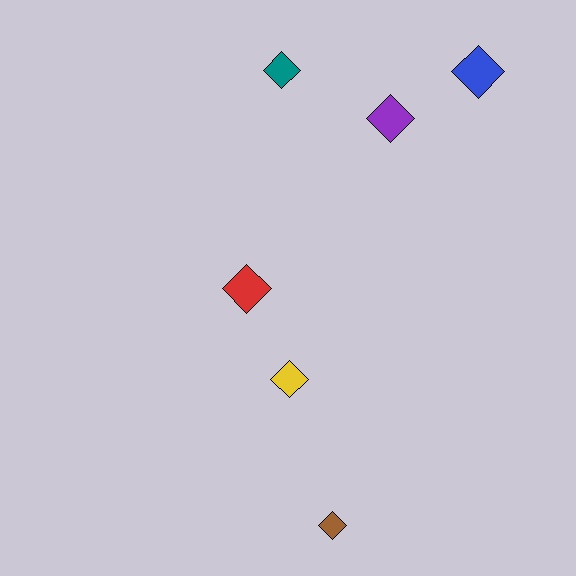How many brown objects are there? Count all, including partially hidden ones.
There is 1 brown object.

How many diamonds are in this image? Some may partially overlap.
There are 6 diamonds.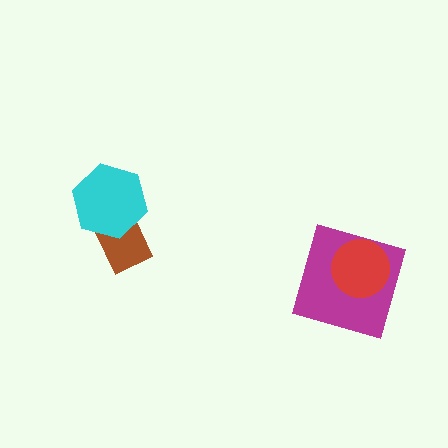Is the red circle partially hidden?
No, no other shape covers it.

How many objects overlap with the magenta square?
1 object overlaps with the magenta square.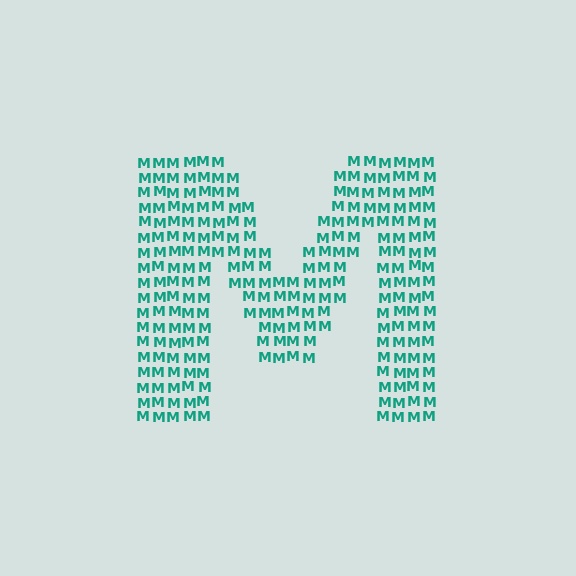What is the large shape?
The large shape is the letter M.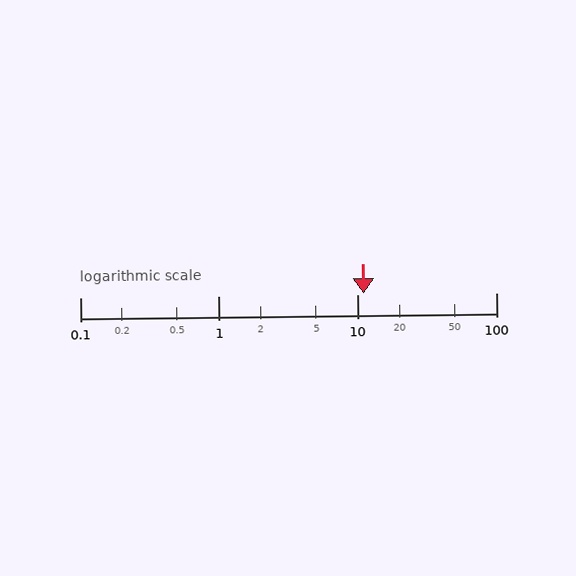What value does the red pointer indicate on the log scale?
The pointer indicates approximately 11.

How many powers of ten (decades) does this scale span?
The scale spans 3 decades, from 0.1 to 100.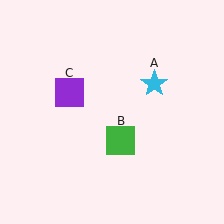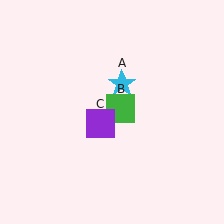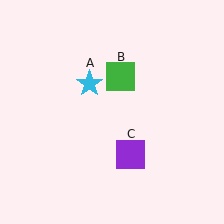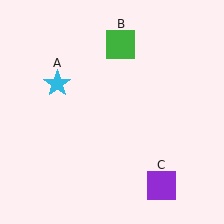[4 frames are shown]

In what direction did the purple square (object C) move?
The purple square (object C) moved down and to the right.